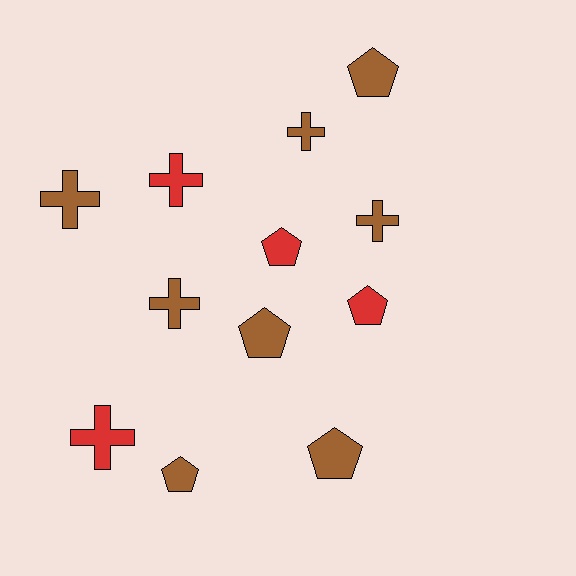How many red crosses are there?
There are 2 red crosses.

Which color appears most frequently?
Brown, with 8 objects.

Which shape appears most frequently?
Pentagon, with 6 objects.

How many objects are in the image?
There are 12 objects.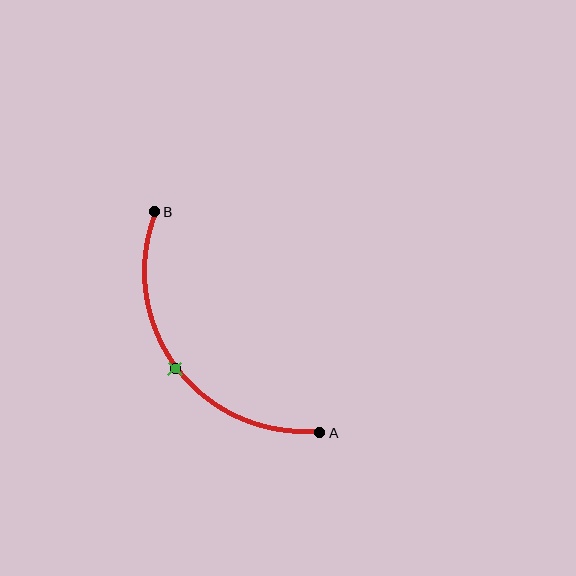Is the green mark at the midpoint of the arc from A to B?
Yes. The green mark lies on the arc at equal arc-length from both A and B — it is the arc midpoint.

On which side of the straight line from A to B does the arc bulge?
The arc bulges below and to the left of the straight line connecting A and B.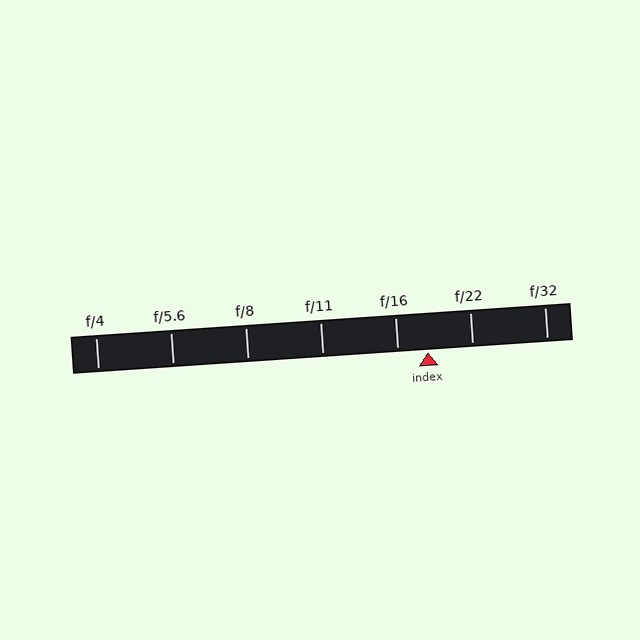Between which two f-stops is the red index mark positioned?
The index mark is between f/16 and f/22.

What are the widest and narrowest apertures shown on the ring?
The widest aperture shown is f/4 and the narrowest is f/32.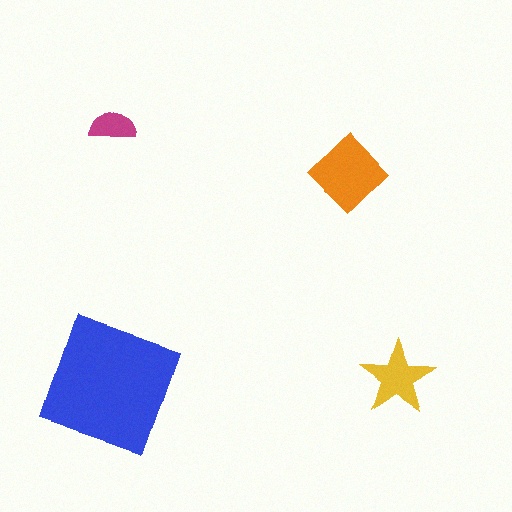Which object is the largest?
The blue square.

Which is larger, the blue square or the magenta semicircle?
The blue square.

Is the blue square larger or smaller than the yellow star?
Larger.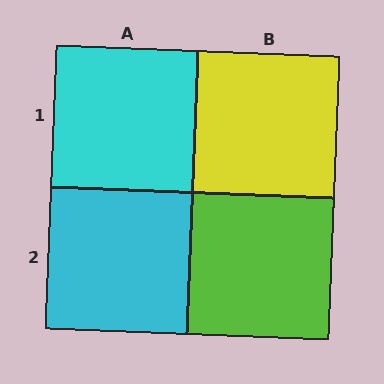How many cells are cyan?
2 cells are cyan.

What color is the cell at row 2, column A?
Cyan.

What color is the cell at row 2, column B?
Lime.